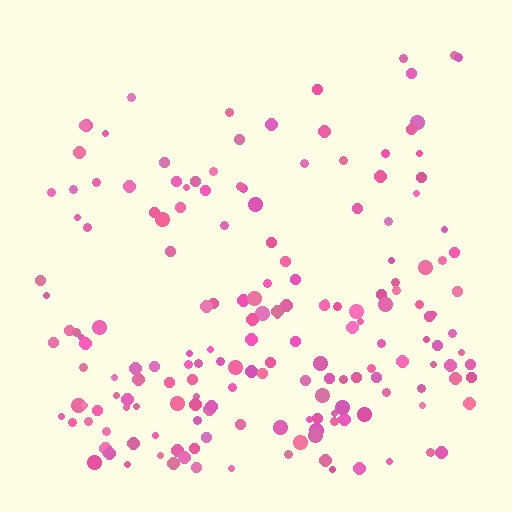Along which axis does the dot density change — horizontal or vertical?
Vertical.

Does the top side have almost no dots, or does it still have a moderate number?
Still a moderate number, just noticeably fewer than the bottom.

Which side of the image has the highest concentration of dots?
The bottom.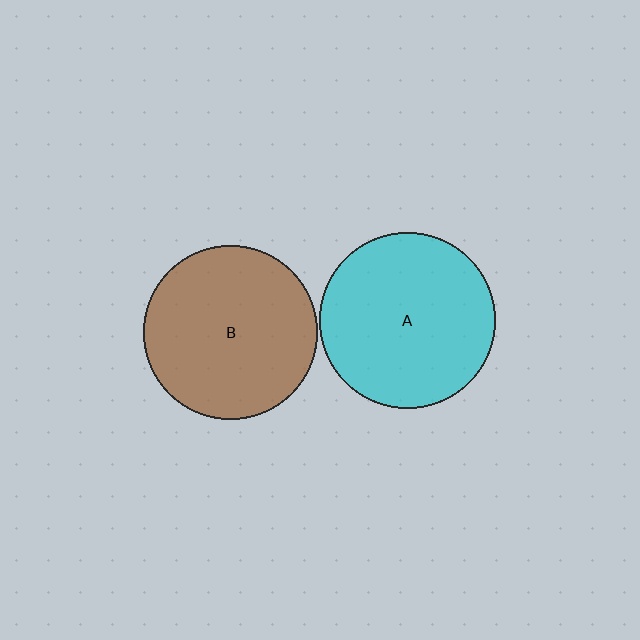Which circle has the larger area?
Circle A (cyan).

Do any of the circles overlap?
No, none of the circles overlap.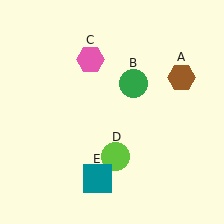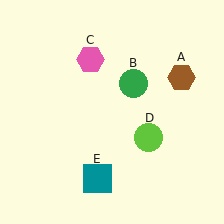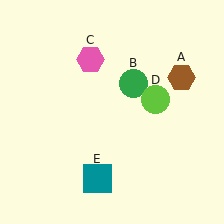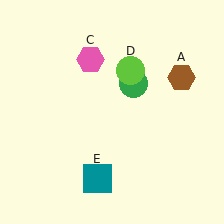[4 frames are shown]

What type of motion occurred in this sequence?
The lime circle (object D) rotated counterclockwise around the center of the scene.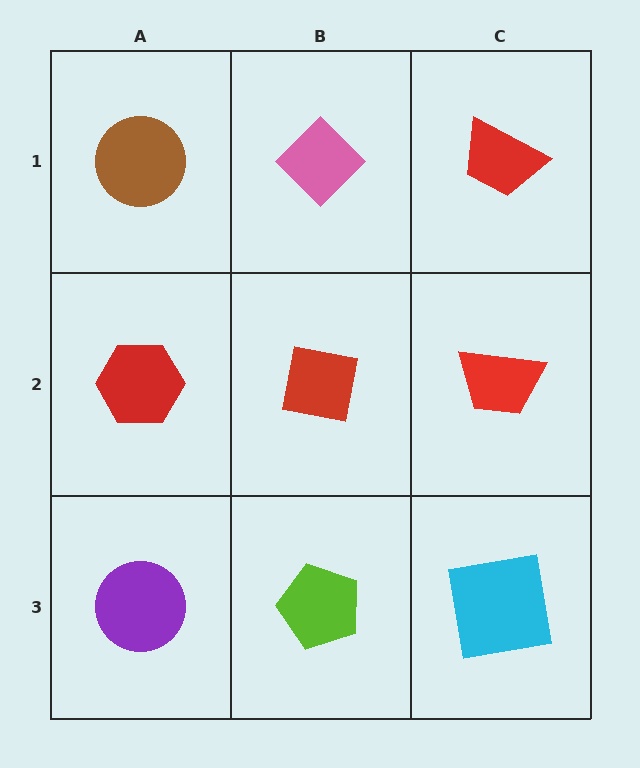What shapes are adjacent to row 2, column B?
A pink diamond (row 1, column B), a lime pentagon (row 3, column B), a red hexagon (row 2, column A), a red trapezoid (row 2, column C).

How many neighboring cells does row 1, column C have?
2.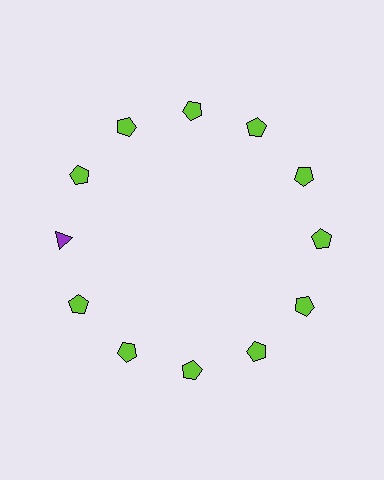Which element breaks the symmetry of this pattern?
The purple triangle at roughly the 9 o'clock position breaks the symmetry. All other shapes are lime pentagons.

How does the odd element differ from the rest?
It differs in both color (purple instead of lime) and shape (triangle instead of pentagon).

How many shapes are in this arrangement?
There are 12 shapes arranged in a ring pattern.